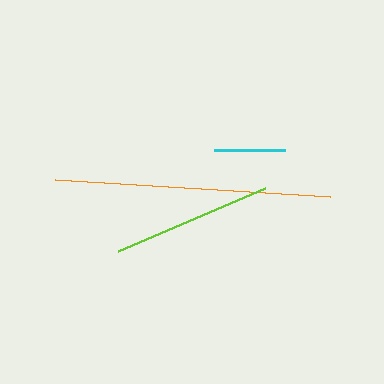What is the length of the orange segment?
The orange segment is approximately 276 pixels long.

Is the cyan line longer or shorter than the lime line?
The lime line is longer than the cyan line.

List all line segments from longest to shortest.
From longest to shortest: orange, lime, cyan.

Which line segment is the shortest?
The cyan line is the shortest at approximately 71 pixels.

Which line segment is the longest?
The orange line is the longest at approximately 276 pixels.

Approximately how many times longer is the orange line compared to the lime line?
The orange line is approximately 1.7 times the length of the lime line.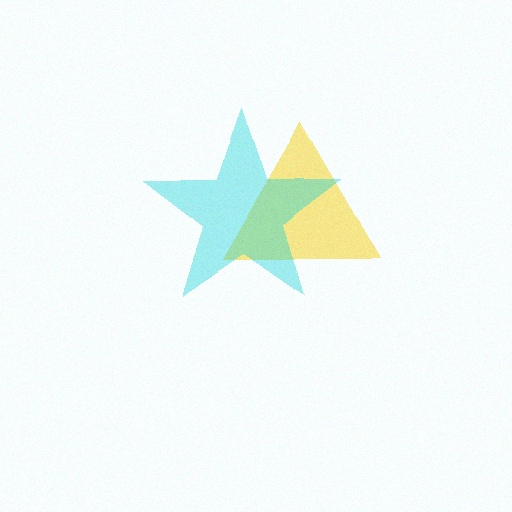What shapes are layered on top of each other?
The layered shapes are: a yellow triangle, a cyan star.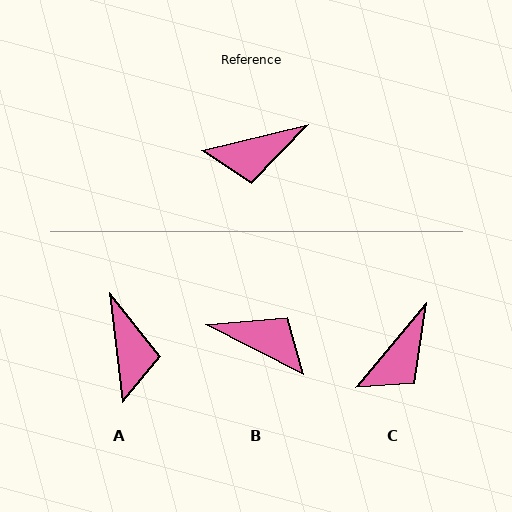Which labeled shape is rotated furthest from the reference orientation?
B, about 139 degrees away.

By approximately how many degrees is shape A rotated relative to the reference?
Approximately 83 degrees counter-clockwise.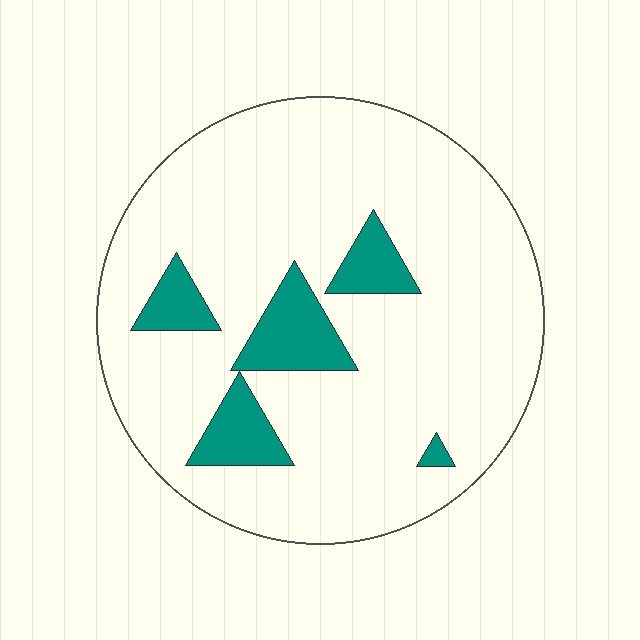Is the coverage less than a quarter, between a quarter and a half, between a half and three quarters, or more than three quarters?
Less than a quarter.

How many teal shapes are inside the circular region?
5.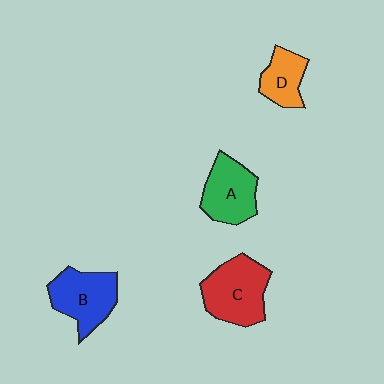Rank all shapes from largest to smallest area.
From largest to smallest: C (red), B (blue), A (green), D (orange).